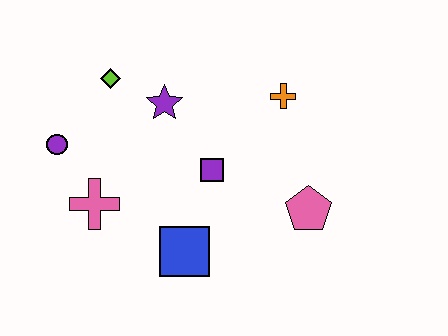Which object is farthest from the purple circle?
The pink pentagon is farthest from the purple circle.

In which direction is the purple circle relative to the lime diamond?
The purple circle is below the lime diamond.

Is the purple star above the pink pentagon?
Yes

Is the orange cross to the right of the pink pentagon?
No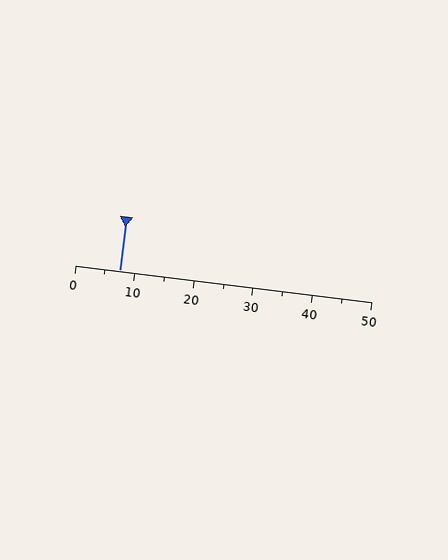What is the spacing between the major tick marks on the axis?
The major ticks are spaced 10 apart.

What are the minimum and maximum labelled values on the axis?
The axis runs from 0 to 50.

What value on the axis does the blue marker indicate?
The marker indicates approximately 7.5.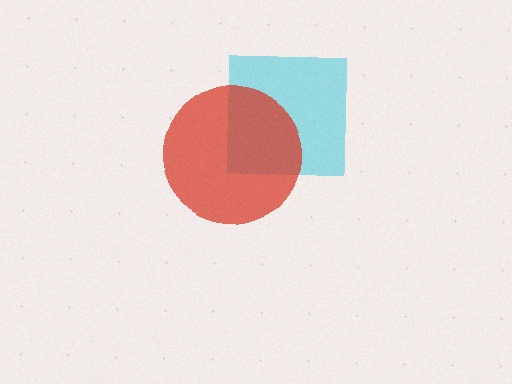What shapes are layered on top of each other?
The layered shapes are: a cyan square, a red circle.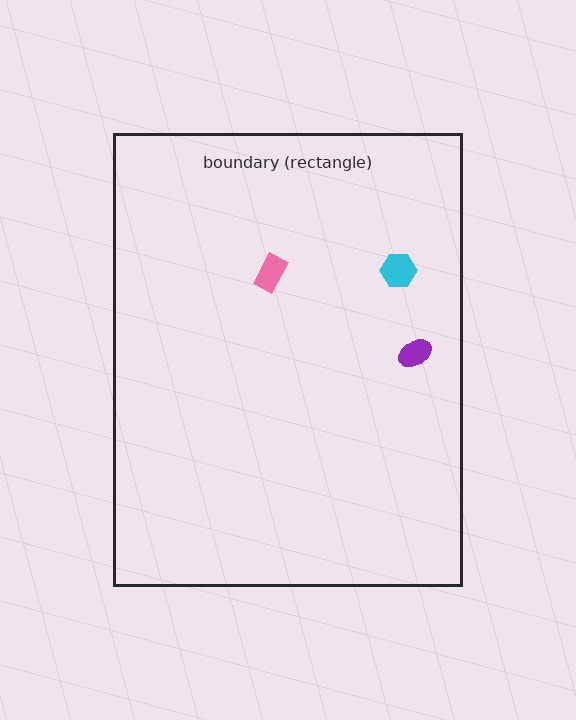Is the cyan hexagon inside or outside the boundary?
Inside.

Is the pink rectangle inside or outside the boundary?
Inside.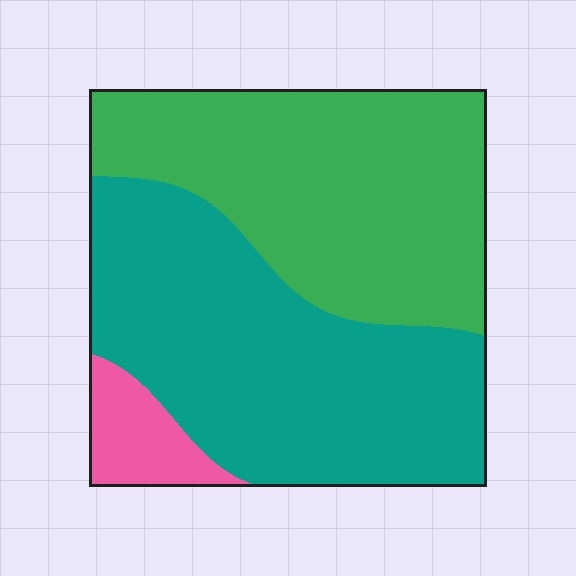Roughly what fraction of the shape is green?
Green covers about 45% of the shape.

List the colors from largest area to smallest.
From largest to smallest: teal, green, pink.